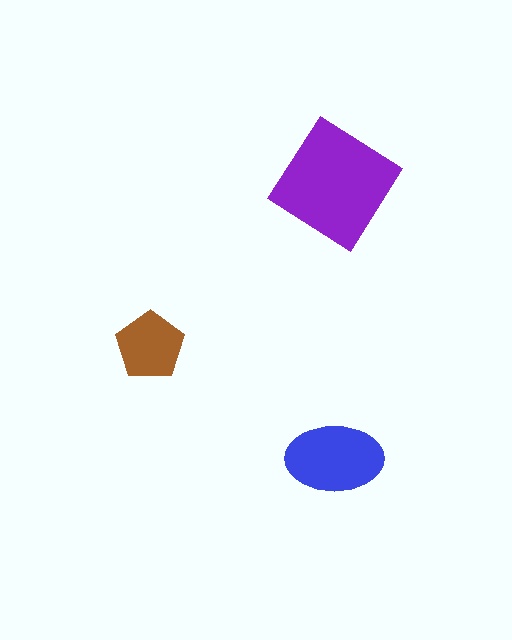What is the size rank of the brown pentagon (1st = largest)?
3rd.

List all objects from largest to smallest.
The purple diamond, the blue ellipse, the brown pentagon.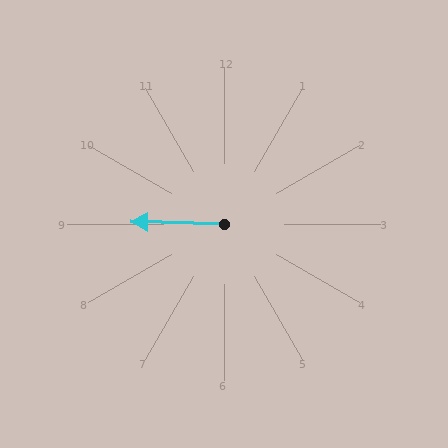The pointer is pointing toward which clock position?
Roughly 9 o'clock.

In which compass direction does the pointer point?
West.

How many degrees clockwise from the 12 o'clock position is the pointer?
Approximately 271 degrees.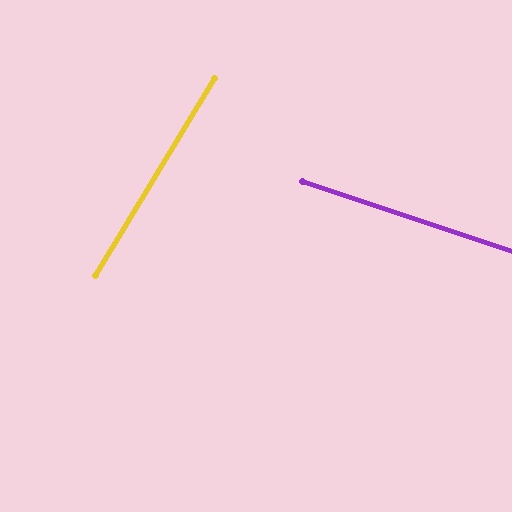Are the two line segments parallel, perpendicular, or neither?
Neither parallel nor perpendicular — they differ by about 77°.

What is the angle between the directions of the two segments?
Approximately 77 degrees.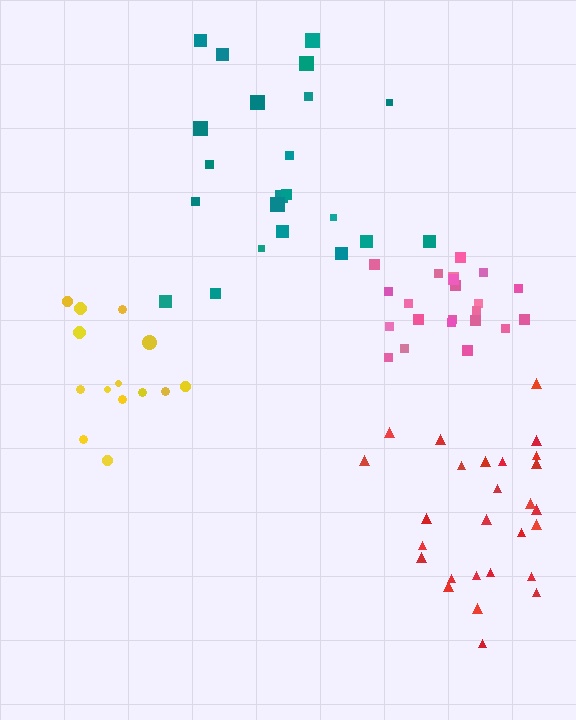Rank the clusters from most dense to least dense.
pink, red, teal, yellow.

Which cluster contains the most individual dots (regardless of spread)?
Red (27).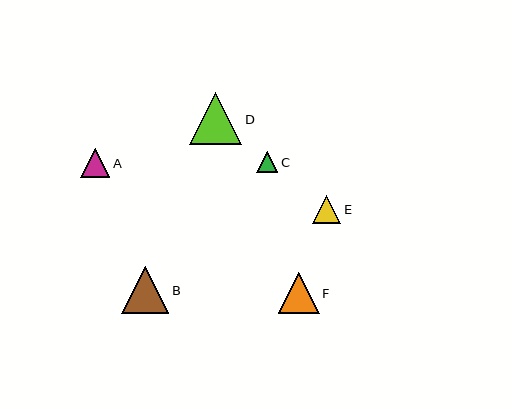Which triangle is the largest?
Triangle D is the largest with a size of approximately 52 pixels.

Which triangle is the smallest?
Triangle C is the smallest with a size of approximately 21 pixels.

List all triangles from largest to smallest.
From largest to smallest: D, B, F, A, E, C.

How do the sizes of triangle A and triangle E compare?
Triangle A and triangle E are approximately the same size.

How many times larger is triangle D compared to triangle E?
Triangle D is approximately 1.9 times the size of triangle E.